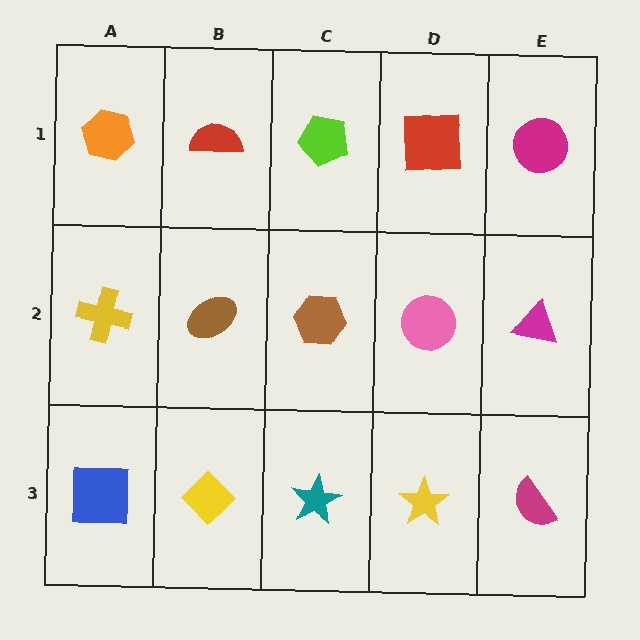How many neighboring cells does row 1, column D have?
3.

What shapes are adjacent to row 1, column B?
A brown ellipse (row 2, column B), an orange hexagon (row 1, column A), a lime pentagon (row 1, column C).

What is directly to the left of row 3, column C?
A yellow diamond.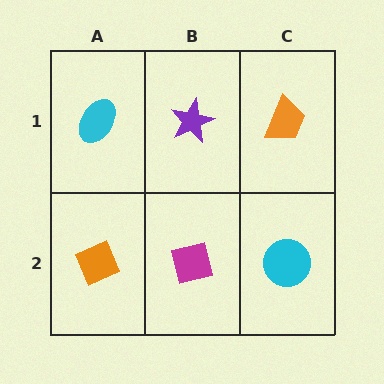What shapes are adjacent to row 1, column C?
A cyan circle (row 2, column C), a purple star (row 1, column B).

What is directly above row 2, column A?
A cyan ellipse.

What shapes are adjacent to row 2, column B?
A purple star (row 1, column B), an orange diamond (row 2, column A), a cyan circle (row 2, column C).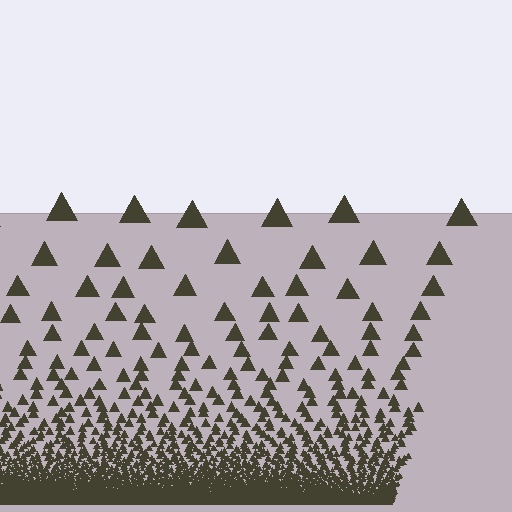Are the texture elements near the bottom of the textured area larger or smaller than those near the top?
Smaller. The gradient is inverted — elements near the bottom are smaller and denser.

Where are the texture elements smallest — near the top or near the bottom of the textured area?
Near the bottom.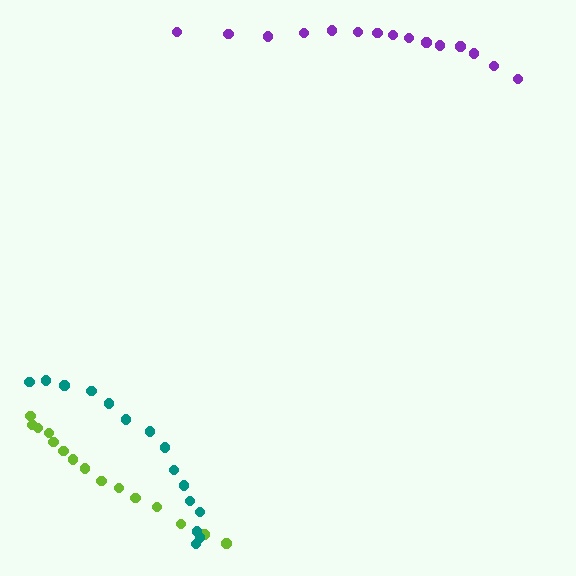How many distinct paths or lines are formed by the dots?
There are 3 distinct paths.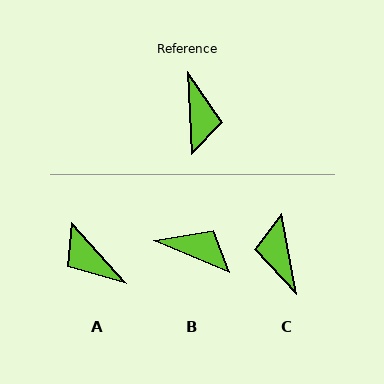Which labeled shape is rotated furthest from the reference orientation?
C, about 172 degrees away.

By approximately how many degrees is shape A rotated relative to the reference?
Approximately 140 degrees clockwise.